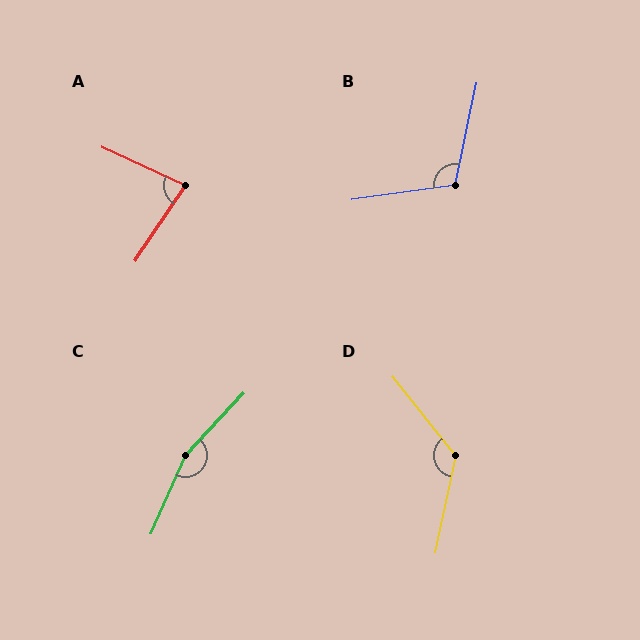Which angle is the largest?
C, at approximately 161 degrees.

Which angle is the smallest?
A, at approximately 81 degrees.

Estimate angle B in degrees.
Approximately 110 degrees.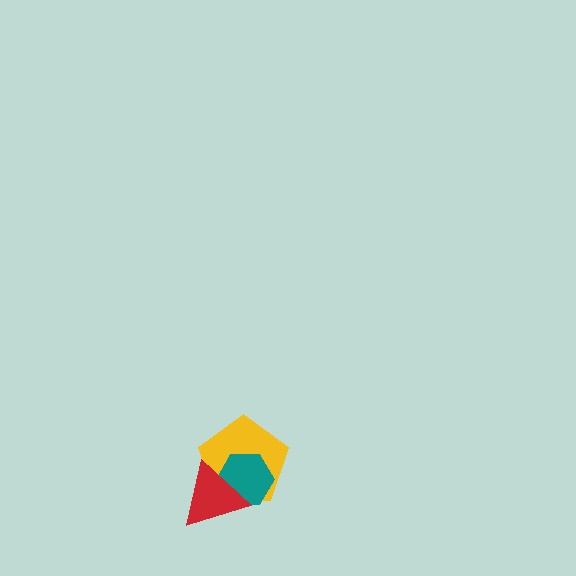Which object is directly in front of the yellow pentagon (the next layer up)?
The teal hexagon is directly in front of the yellow pentagon.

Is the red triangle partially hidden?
No, no other shape covers it.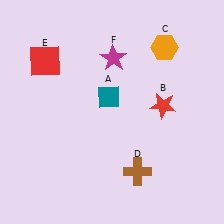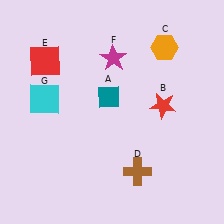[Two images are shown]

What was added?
A cyan square (G) was added in Image 2.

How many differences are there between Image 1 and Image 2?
There is 1 difference between the two images.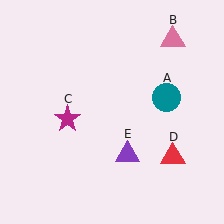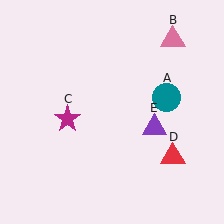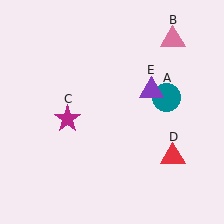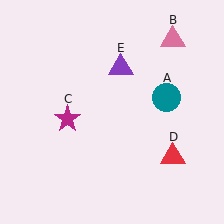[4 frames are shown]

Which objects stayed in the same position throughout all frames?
Teal circle (object A) and pink triangle (object B) and magenta star (object C) and red triangle (object D) remained stationary.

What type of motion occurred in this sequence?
The purple triangle (object E) rotated counterclockwise around the center of the scene.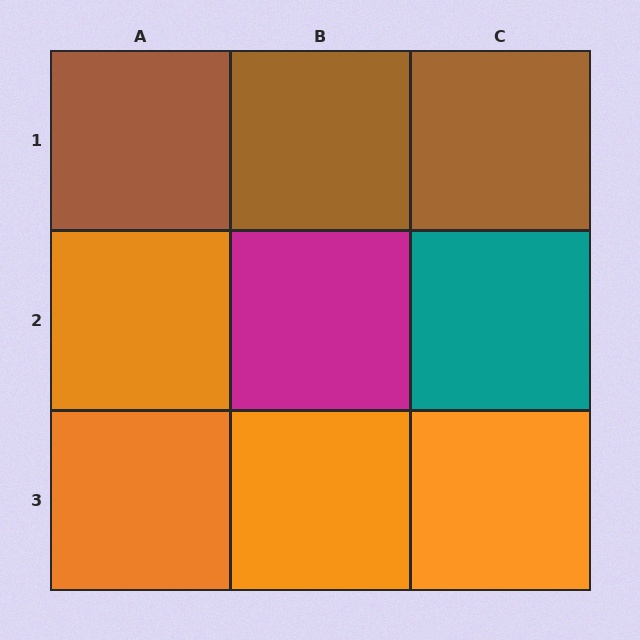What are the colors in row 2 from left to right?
Orange, magenta, teal.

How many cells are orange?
4 cells are orange.